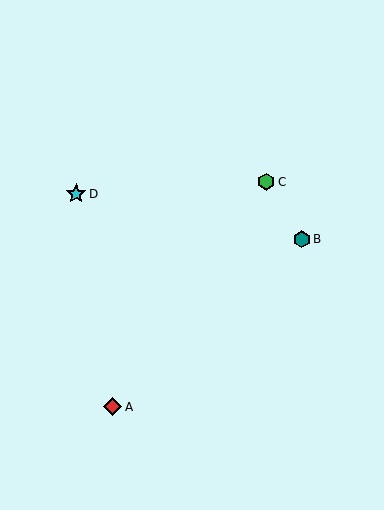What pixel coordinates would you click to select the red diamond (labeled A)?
Click at (113, 407) to select the red diamond A.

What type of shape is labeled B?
Shape B is a teal hexagon.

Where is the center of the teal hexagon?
The center of the teal hexagon is at (302, 239).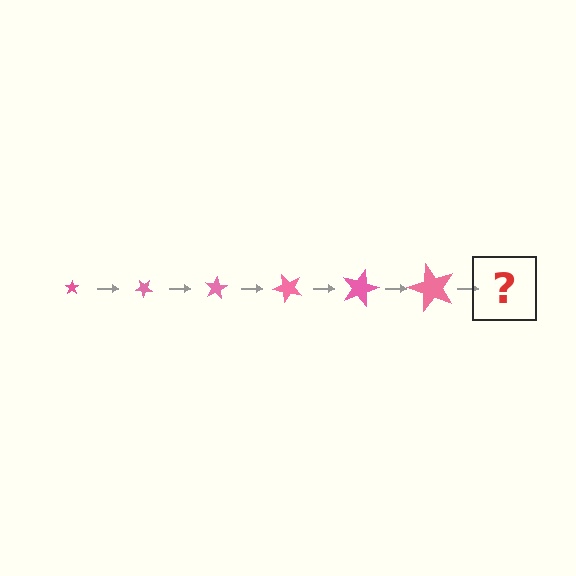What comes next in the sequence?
The next element should be a star, larger than the previous one and rotated 240 degrees from the start.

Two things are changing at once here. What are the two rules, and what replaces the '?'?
The two rules are that the star grows larger each step and it rotates 40 degrees each step. The '?' should be a star, larger than the previous one and rotated 240 degrees from the start.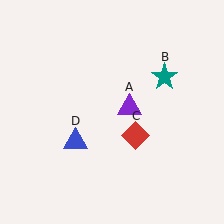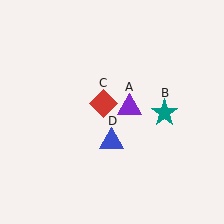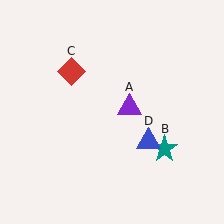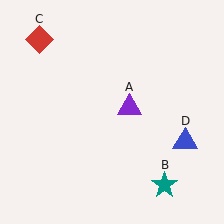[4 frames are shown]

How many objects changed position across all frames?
3 objects changed position: teal star (object B), red diamond (object C), blue triangle (object D).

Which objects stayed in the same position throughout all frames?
Purple triangle (object A) remained stationary.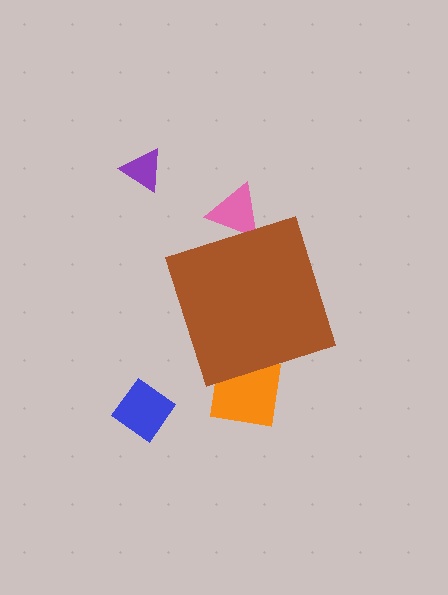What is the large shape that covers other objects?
A brown diamond.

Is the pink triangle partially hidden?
Yes, the pink triangle is partially hidden behind the brown diamond.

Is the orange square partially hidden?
Yes, the orange square is partially hidden behind the brown diamond.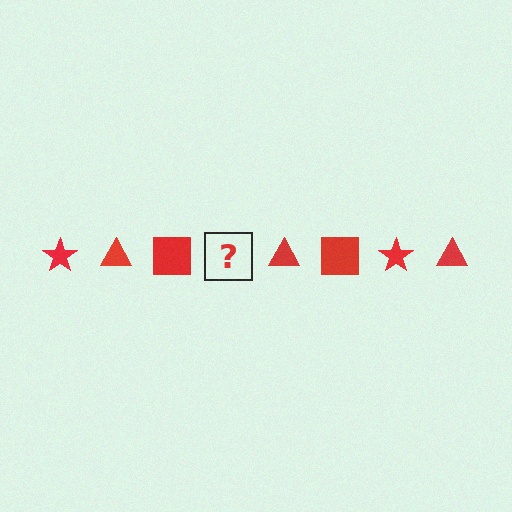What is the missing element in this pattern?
The missing element is a red star.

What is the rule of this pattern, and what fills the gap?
The rule is that the pattern cycles through star, triangle, square shapes in red. The gap should be filled with a red star.